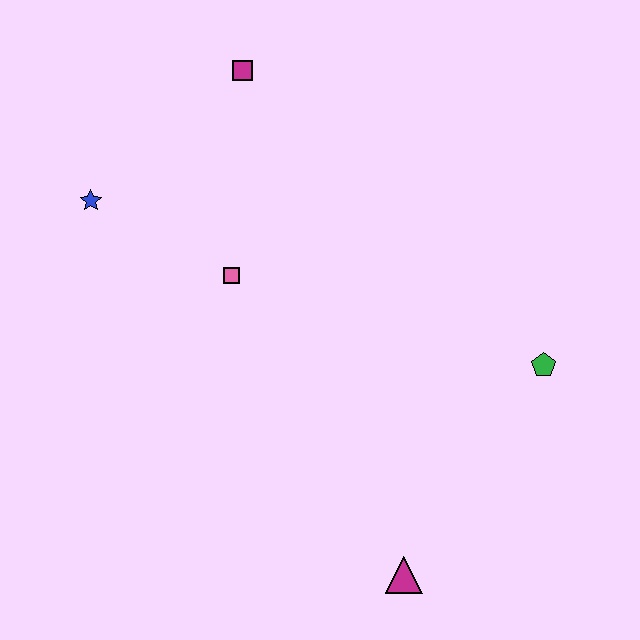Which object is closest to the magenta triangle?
The green pentagon is closest to the magenta triangle.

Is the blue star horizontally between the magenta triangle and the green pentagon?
No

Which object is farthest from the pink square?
The magenta triangle is farthest from the pink square.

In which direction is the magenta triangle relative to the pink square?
The magenta triangle is below the pink square.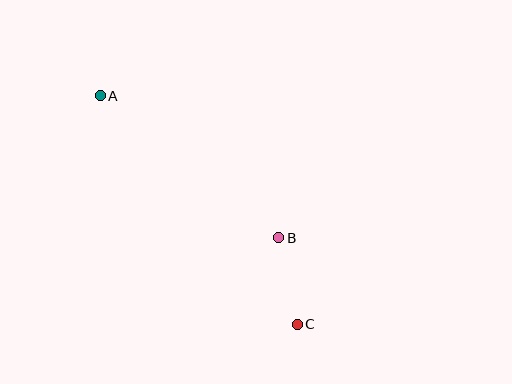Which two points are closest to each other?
Points B and C are closest to each other.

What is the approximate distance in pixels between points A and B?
The distance between A and B is approximately 228 pixels.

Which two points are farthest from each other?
Points A and C are farthest from each other.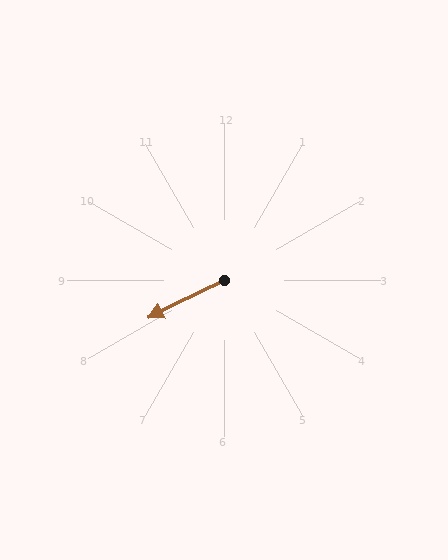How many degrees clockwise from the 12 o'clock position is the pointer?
Approximately 244 degrees.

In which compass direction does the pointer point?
Southwest.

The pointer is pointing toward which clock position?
Roughly 8 o'clock.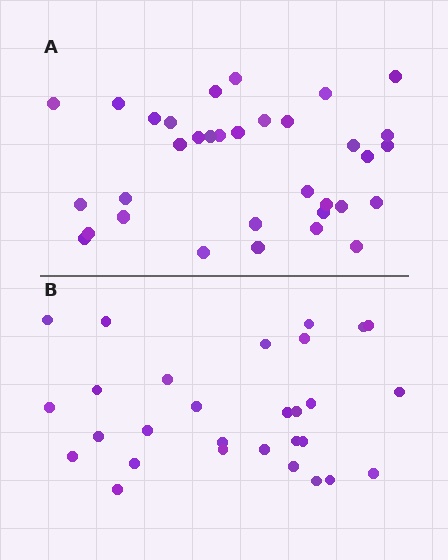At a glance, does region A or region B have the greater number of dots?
Region A (the top region) has more dots.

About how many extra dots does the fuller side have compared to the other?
Region A has about 5 more dots than region B.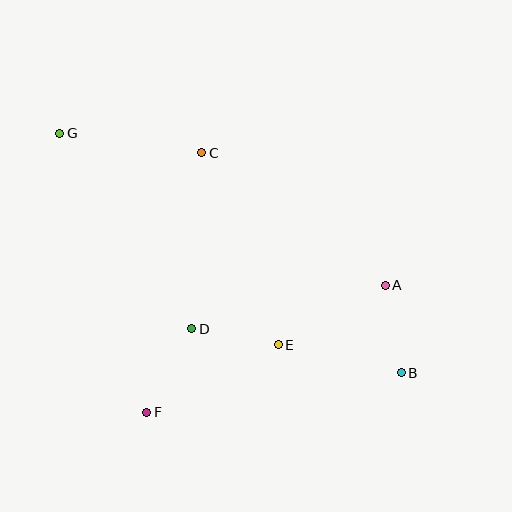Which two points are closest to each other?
Points D and E are closest to each other.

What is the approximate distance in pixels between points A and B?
The distance between A and B is approximately 89 pixels.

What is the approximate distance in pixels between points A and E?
The distance between A and E is approximately 123 pixels.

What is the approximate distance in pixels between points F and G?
The distance between F and G is approximately 292 pixels.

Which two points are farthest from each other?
Points B and G are farthest from each other.